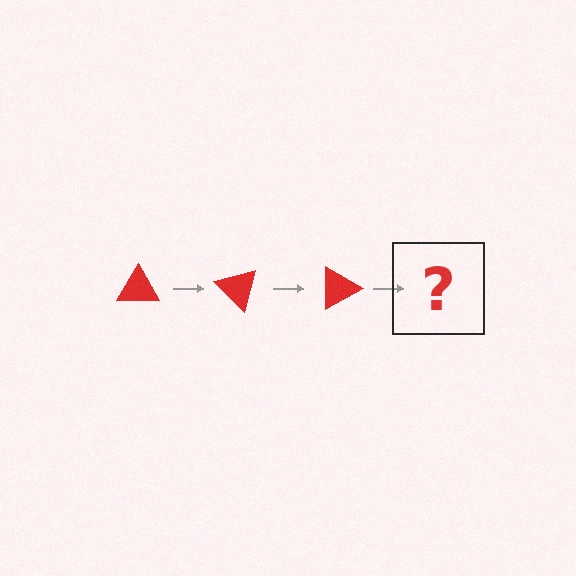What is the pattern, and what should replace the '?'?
The pattern is that the triangle rotates 45 degrees each step. The '?' should be a red triangle rotated 135 degrees.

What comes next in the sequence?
The next element should be a red triangle rotated 135 degrees.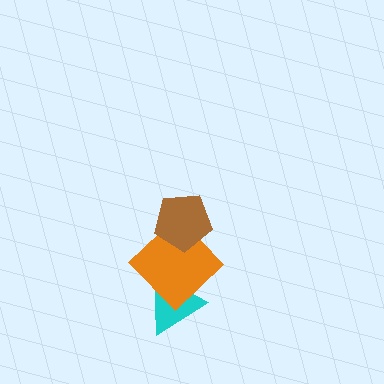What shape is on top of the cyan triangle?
The orange diamond is on top of the cyan triangle.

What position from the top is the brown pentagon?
The brown pentagon is 1st from the top.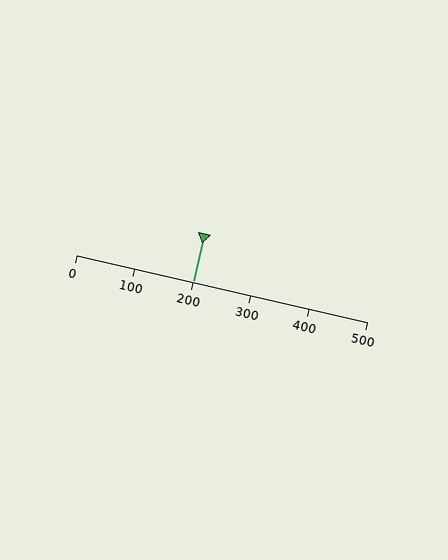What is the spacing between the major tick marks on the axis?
The major ticks are spaced 100 apart.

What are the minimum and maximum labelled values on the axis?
The axis runs from 0 to 500.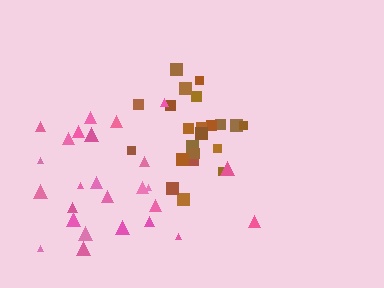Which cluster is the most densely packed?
Brown.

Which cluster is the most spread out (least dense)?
Pink.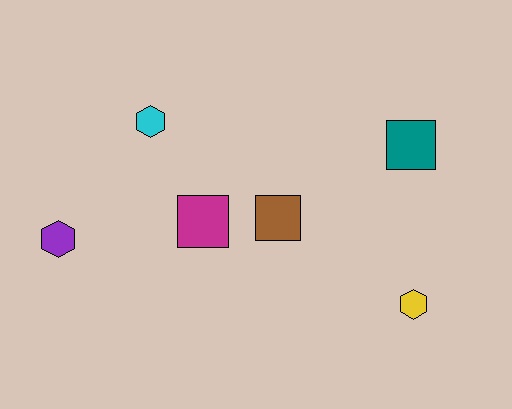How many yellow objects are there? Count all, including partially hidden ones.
There is 1 yellow object.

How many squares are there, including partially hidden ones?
There are 3 squares.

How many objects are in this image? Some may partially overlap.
There are 6 objects.